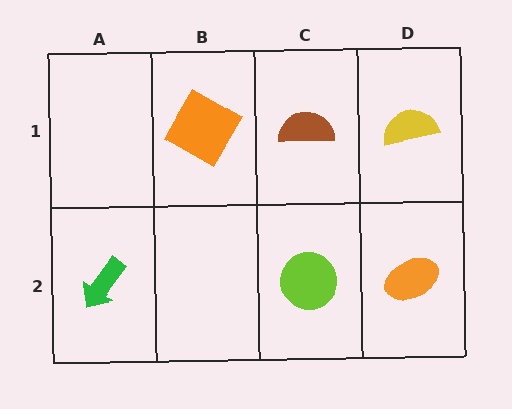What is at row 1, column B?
An orange square.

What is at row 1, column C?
A brown semicircle.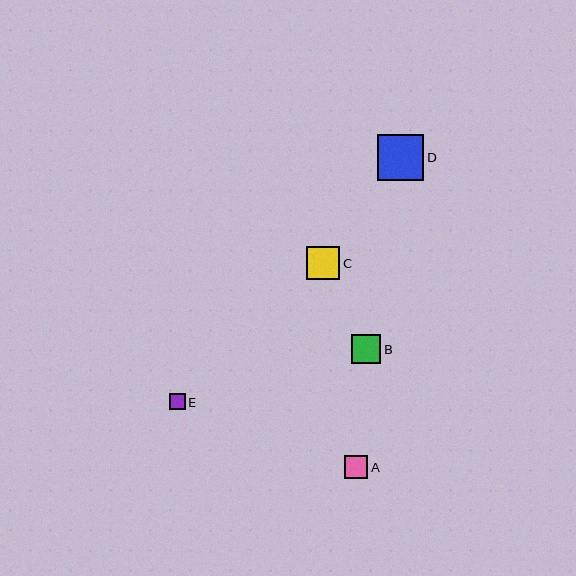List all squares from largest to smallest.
From largest to smallest: D, C, B, A, E.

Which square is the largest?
Square D is the largest with a size of approximately 46 pixels.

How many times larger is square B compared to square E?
Square B is approximately 1.9 times the size of square E.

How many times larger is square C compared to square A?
Square C is approximately 1.4 times the size of square A.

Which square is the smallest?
Square E is the smallest with a size of approximately 15 pixels.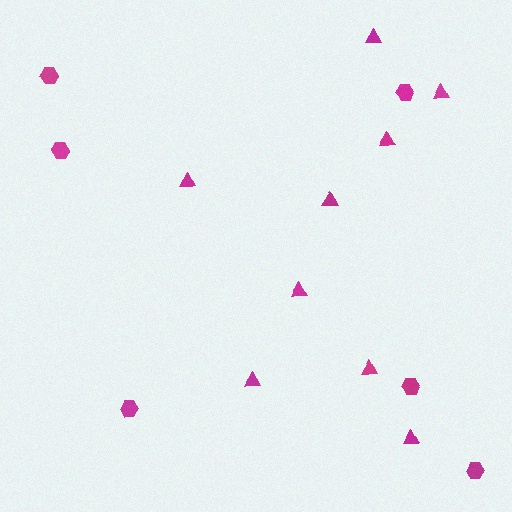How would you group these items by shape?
There are 2 groups: one group of hexagons (6) and one group of triangles (9).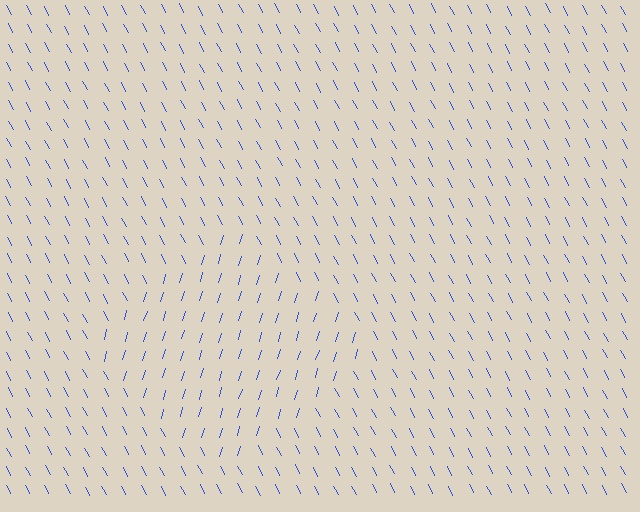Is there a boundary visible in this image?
Yes, there is a texture boundary formed by a change in line orientation.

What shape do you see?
I see a diamond.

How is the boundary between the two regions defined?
The boundary is defined purely by a change in line orientation (approximately 45 degrees difference). All lines are the same color and thickness.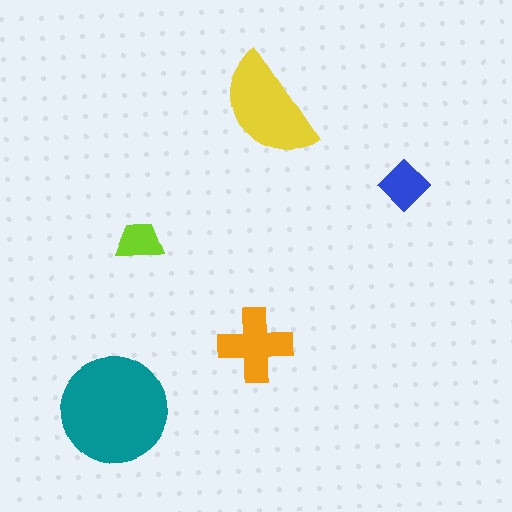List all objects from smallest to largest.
The lime trapezoid, the blue diamond, the orange cross, the yellow semicircle, the teal circle.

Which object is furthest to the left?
The teal circle is leftmost.